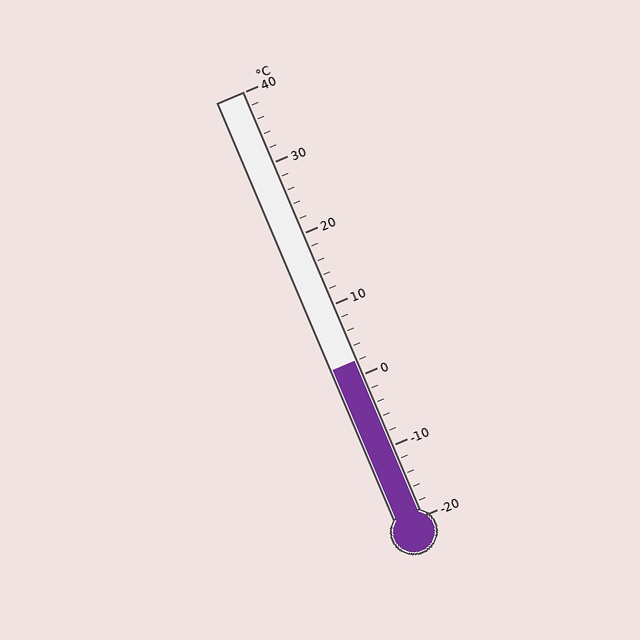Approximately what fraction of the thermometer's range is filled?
The thermometer is filled to approximately 35% of its range.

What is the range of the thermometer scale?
The thermometer scale ranges from -20°C to 40°C.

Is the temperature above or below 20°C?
The temperature is below 20°C.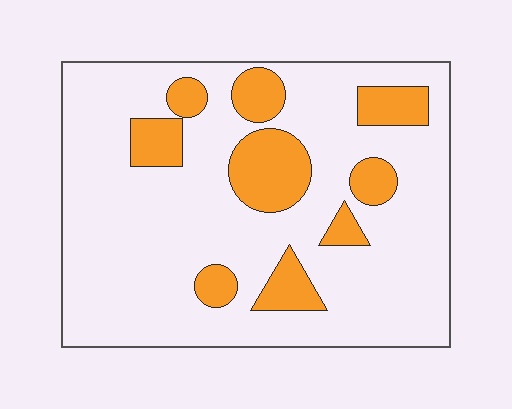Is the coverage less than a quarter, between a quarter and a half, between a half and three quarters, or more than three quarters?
Less than a quarter.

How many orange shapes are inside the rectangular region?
9.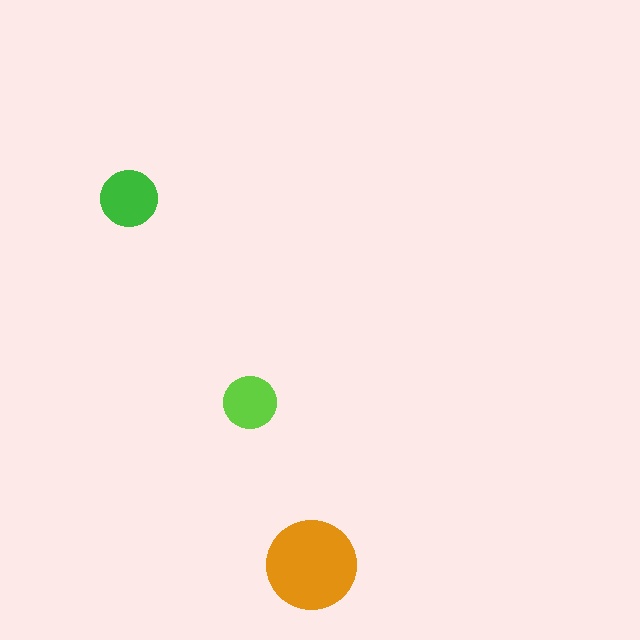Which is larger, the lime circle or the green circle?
The green one.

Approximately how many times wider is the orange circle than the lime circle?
About 1.5 times wider.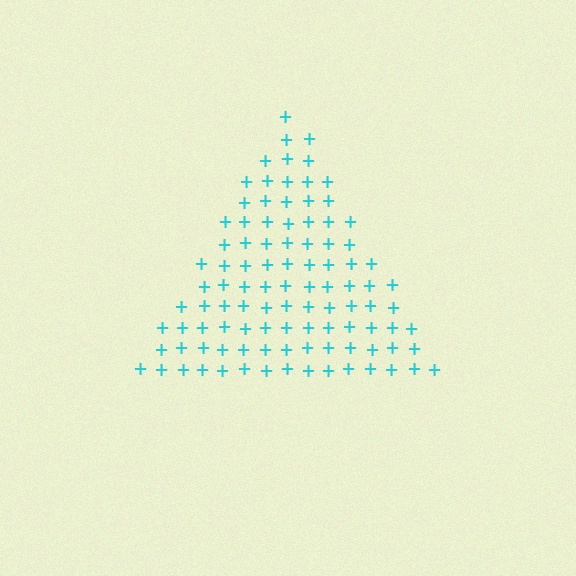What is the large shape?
The large shape is a triangle.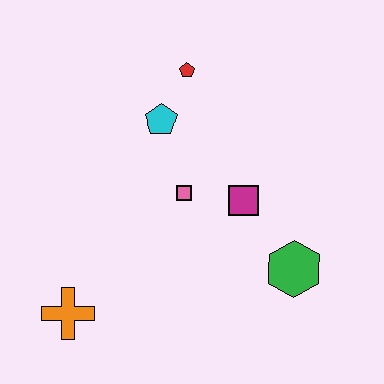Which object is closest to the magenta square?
The pink square is closest to the magenta square.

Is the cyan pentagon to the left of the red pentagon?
Yes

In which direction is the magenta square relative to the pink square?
The magenta square is to the right of the pink square.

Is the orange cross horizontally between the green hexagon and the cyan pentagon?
No